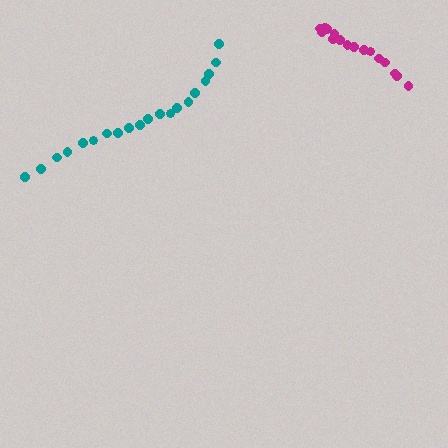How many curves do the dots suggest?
There are 2 distinct paths.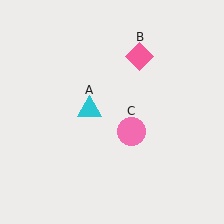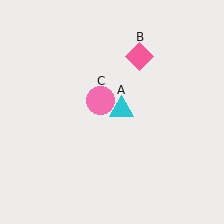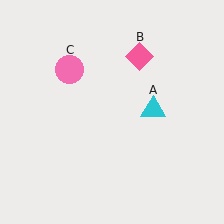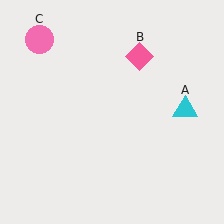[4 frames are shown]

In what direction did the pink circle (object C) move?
The pink circle (object C) moved up and to the left.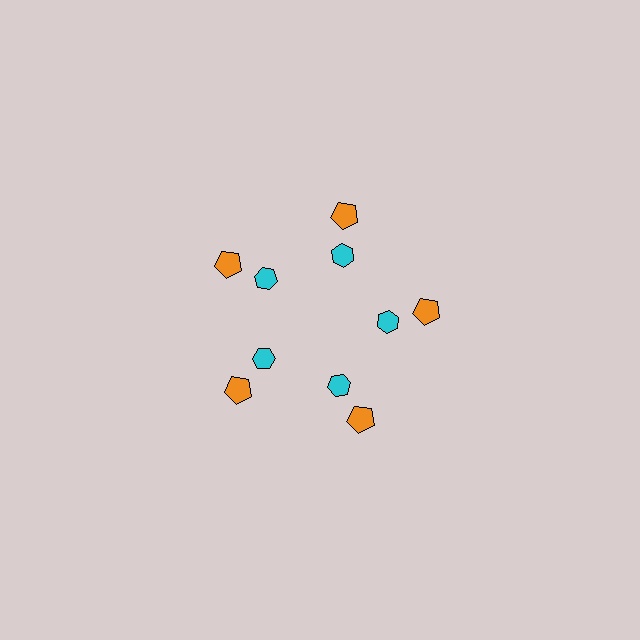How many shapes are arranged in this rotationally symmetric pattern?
There are 10 shapes, arranged in 5 groups of 2.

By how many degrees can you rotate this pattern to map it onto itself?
The pattern maps onto itself every 72 degrees of rotation.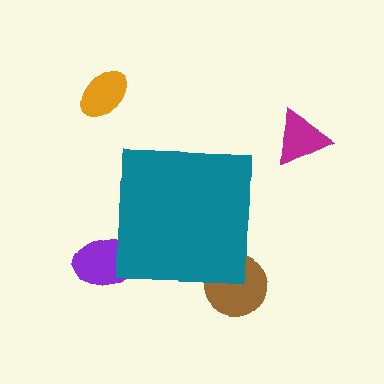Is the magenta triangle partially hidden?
No, the magenta triangle is fully visible.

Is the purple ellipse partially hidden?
Yes, the purple ellipse is partially hidden behind the teal square.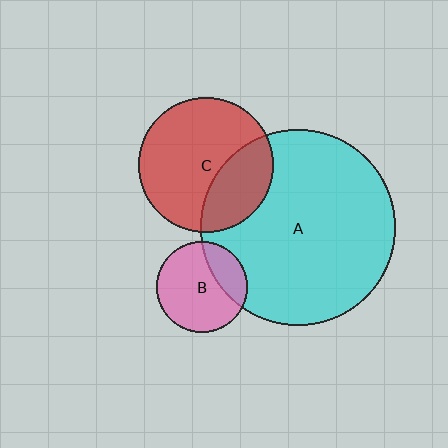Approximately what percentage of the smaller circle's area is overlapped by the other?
Approximately 30%.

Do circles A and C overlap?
Yes.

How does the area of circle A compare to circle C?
Approximately 2.1 times.